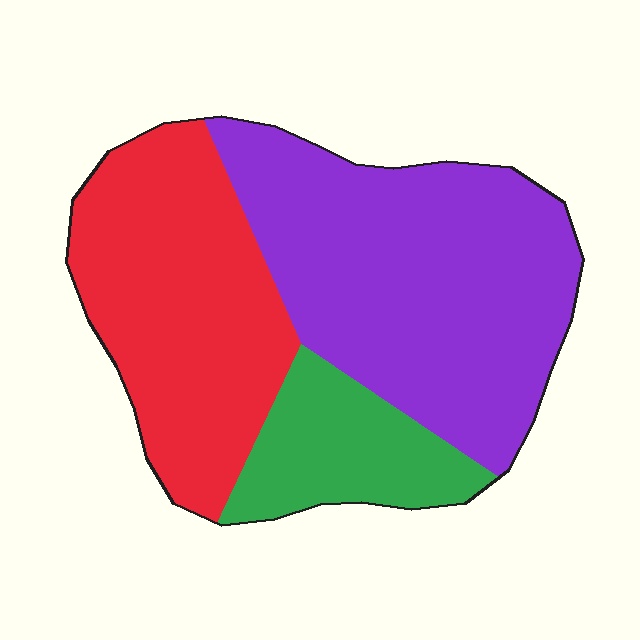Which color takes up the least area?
Green, at roughly 15%.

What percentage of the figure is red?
Red takes up about three eighths (3/8) of the figure.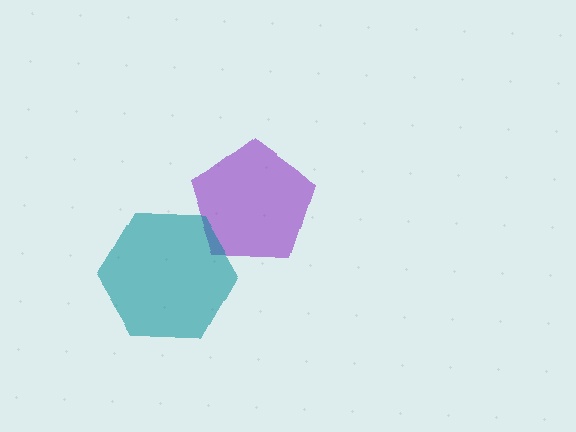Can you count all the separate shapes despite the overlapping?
Yes, there are 2 separate shapes.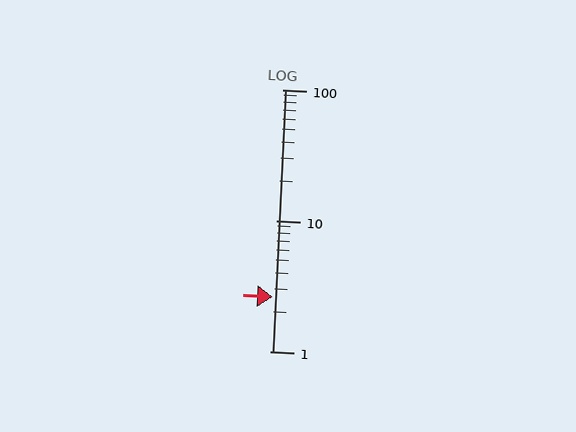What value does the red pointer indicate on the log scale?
The pointer indicates approximately 2.6.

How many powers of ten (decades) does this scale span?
The scale spans 2 decades, from 1 to 100.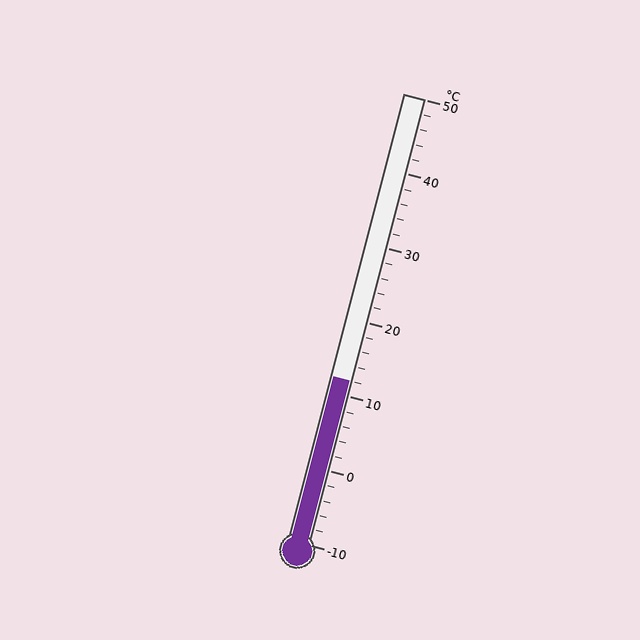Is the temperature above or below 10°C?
The temperature is above 10°C.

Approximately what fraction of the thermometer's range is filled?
The thermometer is filled to approximately 35% of its range.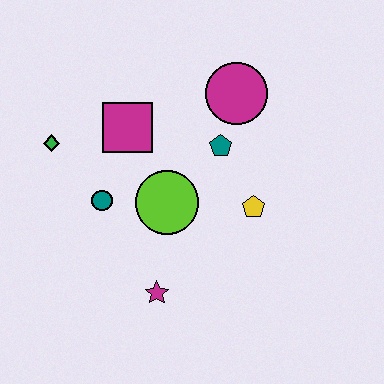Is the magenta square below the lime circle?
No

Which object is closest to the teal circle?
The lime circle is closest to the teal circle.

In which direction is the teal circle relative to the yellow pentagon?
The teal circle is to the left of the yellow pentagon.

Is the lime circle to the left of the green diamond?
No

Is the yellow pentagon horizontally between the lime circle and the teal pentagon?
No